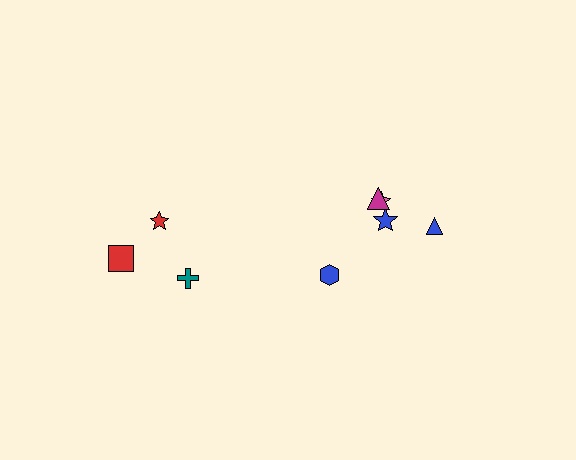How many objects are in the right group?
There are 5 objects.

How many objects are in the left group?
There are 3 objects.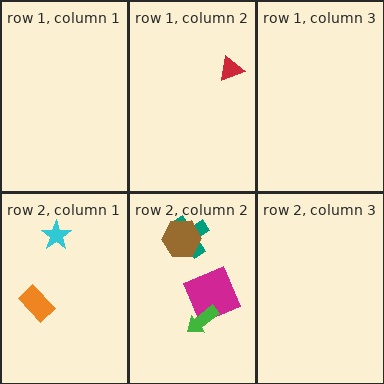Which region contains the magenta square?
The row 2, column 2 region.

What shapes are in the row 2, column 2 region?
The teal cross, the magenta square, the green arrow, the brown hexagon.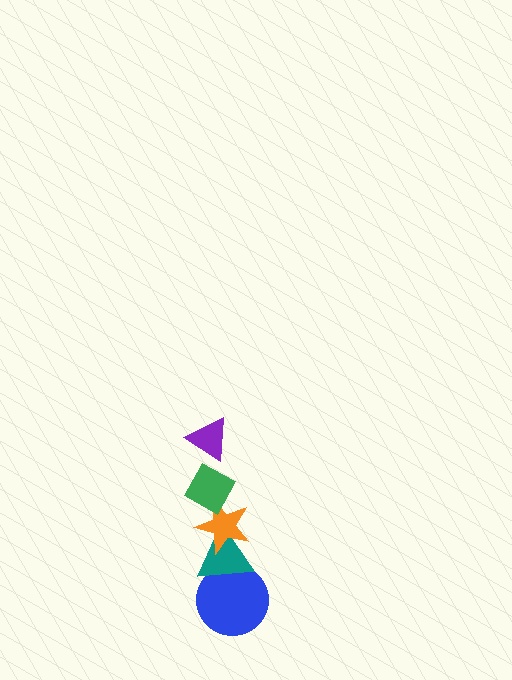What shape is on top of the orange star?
The green diamond is on top of the orange star.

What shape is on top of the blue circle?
The teal triangle is on top of the blue circle.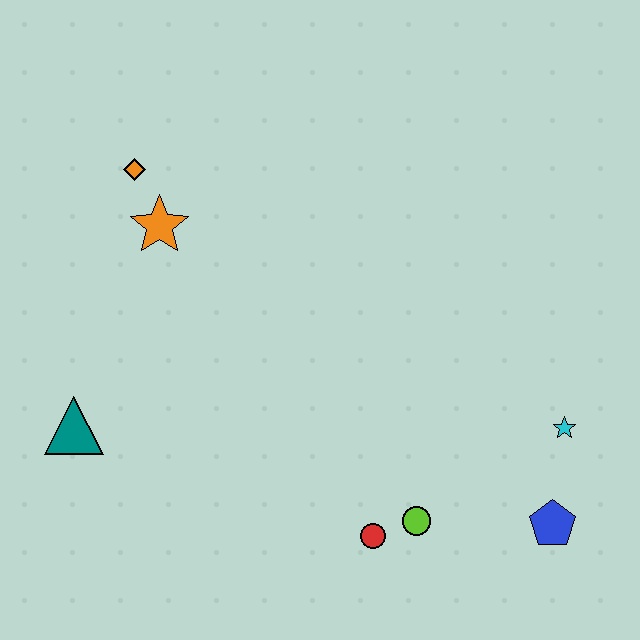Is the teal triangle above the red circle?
Yes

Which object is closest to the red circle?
The lime circle is closest to the red circle.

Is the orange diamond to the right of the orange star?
No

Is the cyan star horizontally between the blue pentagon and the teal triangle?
No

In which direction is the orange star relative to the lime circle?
The orange star is above the lime circle.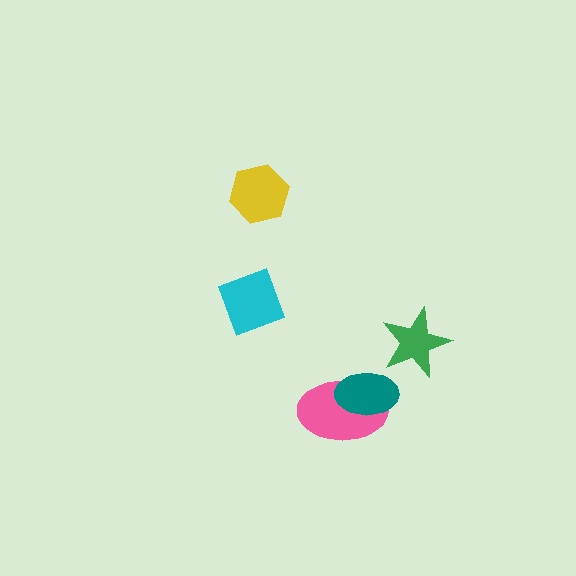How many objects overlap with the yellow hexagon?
0 objects overlap with the yellow hexagon.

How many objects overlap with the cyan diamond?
0 objects overlap with the cyan diamond.